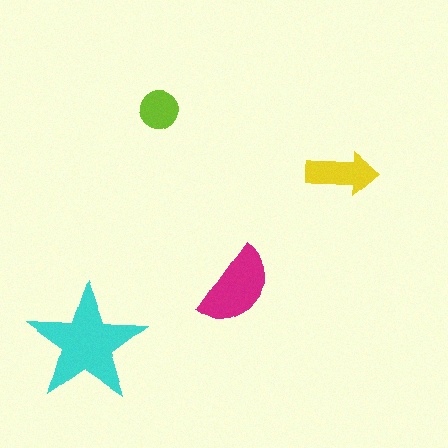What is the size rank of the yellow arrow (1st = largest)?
3rd.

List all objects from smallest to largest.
The lime circle, the yellow arrow, the magenta semicircle, the cyan star.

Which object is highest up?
The lime circle is topmost.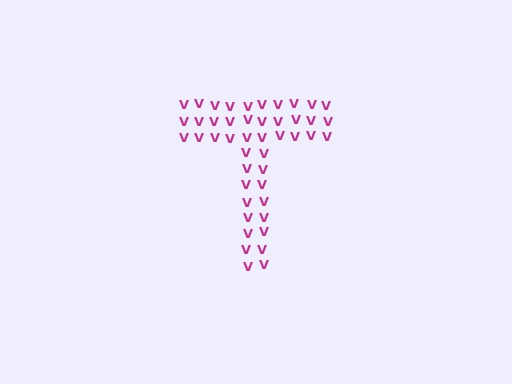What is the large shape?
The large shape is the letter T.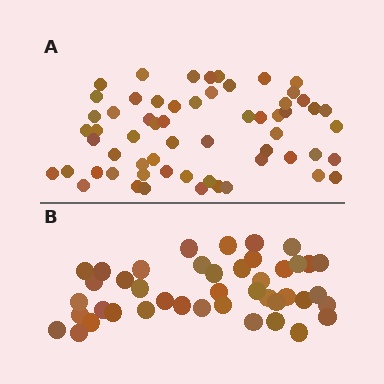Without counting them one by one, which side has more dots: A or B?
Region A (the top region) has more dots.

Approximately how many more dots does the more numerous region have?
Region A has approximately 15 more dots than region B.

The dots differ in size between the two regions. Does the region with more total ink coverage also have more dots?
No. Region B has more total ink coverage because its dots are larger, but region A actually contains more individual dots. Total area can be misleading — the number of items is what matters here.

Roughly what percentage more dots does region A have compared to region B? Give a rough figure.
About 40% more.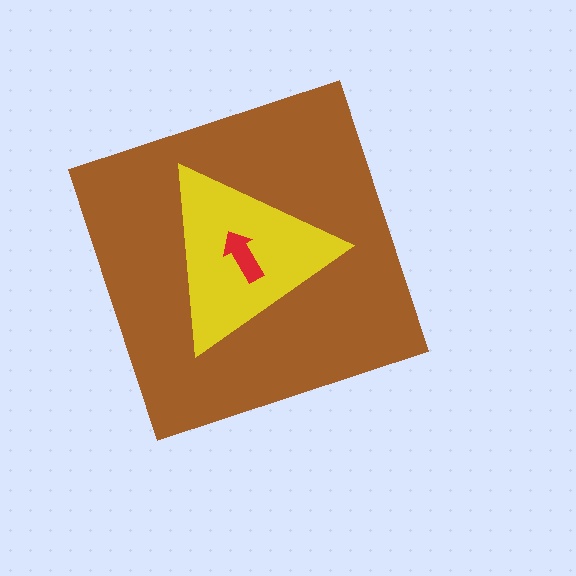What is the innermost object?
The red arrow.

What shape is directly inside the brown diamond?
The yellow triangle.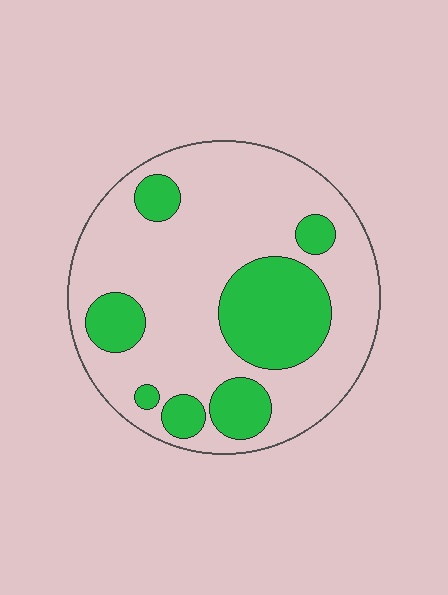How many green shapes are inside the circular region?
7.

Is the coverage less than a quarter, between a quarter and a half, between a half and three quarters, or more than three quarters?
Between a quarter and a half.